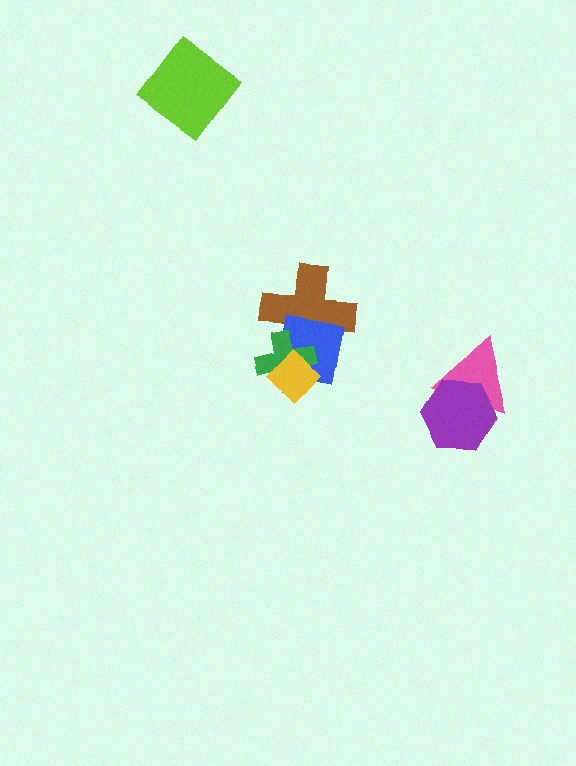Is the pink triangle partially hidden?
Yes, it is partially covered by another shape.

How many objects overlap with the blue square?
3 objects overlap with the blue square.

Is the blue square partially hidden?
Yes, it is partially covered by another shape.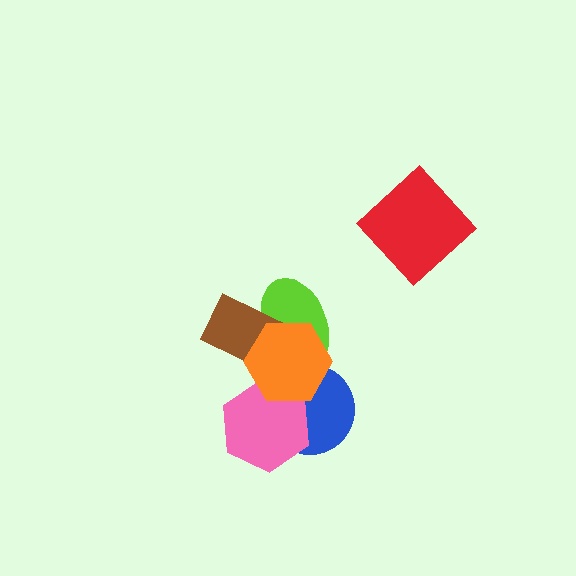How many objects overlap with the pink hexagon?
2 objects overlap with the pink hexagon.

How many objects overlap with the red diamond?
0 objects overlap with the red diamond.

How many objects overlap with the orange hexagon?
4 objects overlap with the orange hexagon.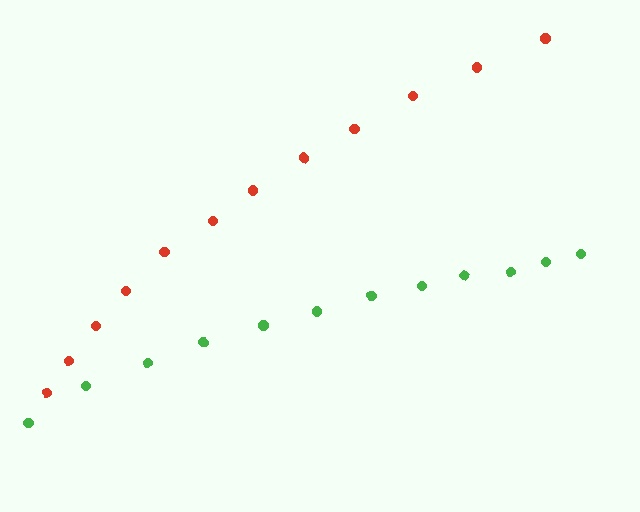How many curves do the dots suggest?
There are 2 distinct paths.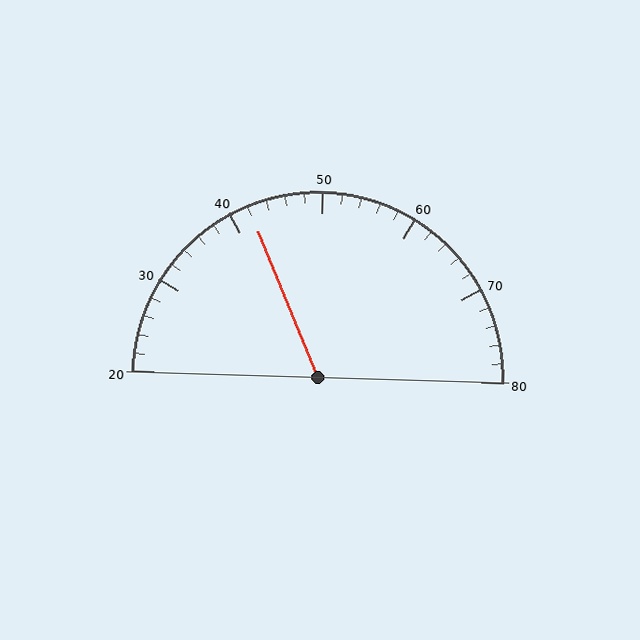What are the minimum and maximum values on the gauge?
The gauge ranges from 20 to 80.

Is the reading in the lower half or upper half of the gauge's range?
The reading is in the lower half of the range (20 to 80).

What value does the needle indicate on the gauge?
The needle indicates approximately 42.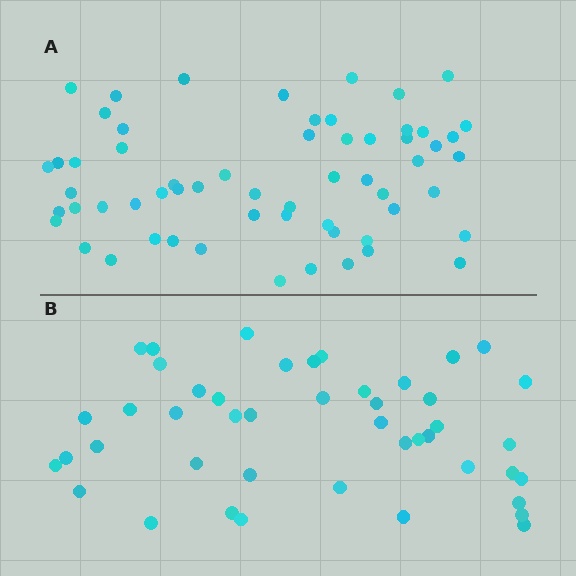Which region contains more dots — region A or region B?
Region A (the top region) has more dots.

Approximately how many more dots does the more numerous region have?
Region A has approximately 15 more dots than region B.